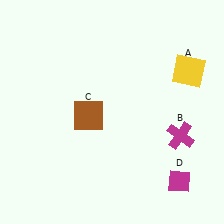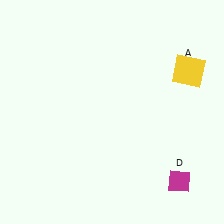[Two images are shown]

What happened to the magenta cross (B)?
The magenta cross (B) was removed in Image 2. It was in the bottom-right area of Image 1.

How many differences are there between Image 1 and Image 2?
There are 2 differences between the two images.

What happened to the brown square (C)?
The brown square (C) was removed in Image 2. It was in the bottom-left area of Image 1.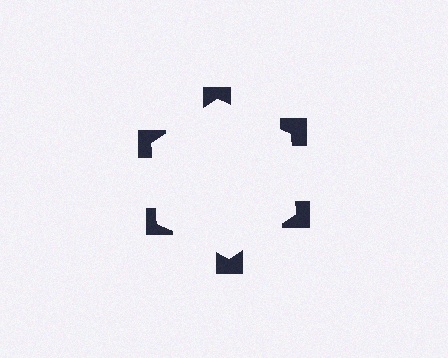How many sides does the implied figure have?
6 sides.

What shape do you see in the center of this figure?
An illusory hexagon — its edges are inferred from the aligned wedge cuts in the notched squares, not physically drawn.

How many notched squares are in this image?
There are 6 — one at each vertex of the illusory hexagon.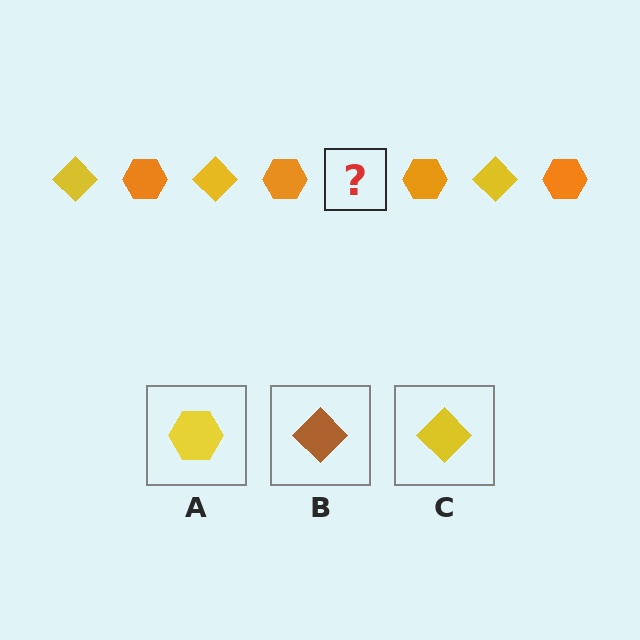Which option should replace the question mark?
Option C.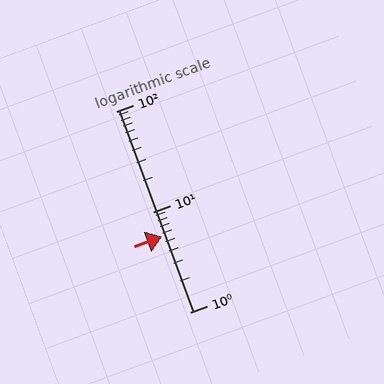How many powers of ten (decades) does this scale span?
The scale spans 2 decades, from 1 to 100.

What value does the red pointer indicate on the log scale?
The pointer indicates approximately 5.6.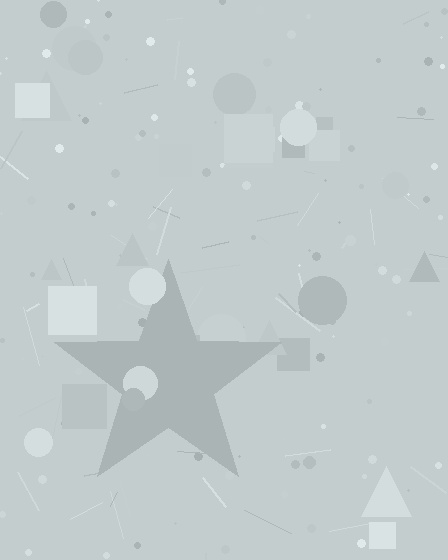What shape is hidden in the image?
A star is hidden in the image.